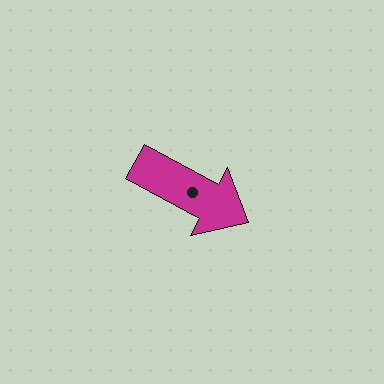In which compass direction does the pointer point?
Southeast.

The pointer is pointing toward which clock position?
Roughly 4 o'clock.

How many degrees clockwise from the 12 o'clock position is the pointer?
Approximately 118 degrees.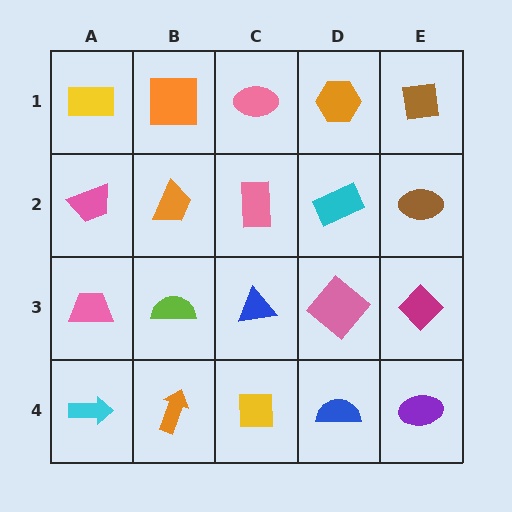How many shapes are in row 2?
5 shapes.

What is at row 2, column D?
A cyan rectangle.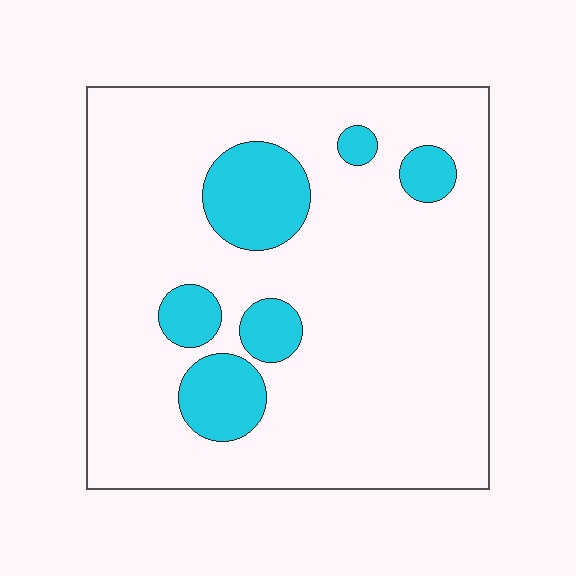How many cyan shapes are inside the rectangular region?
6.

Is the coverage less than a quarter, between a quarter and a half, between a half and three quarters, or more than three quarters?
Less than a quarter.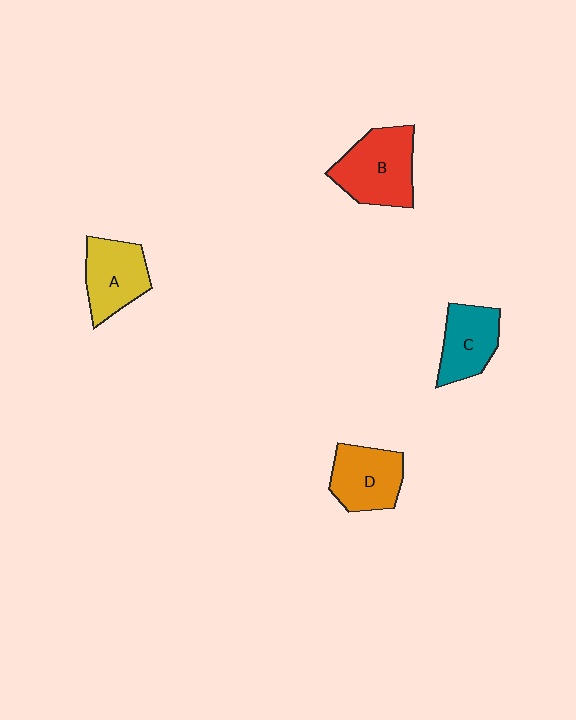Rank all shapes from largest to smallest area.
From largest to smallest: B (red), A (yellow), D (orange), C (teal).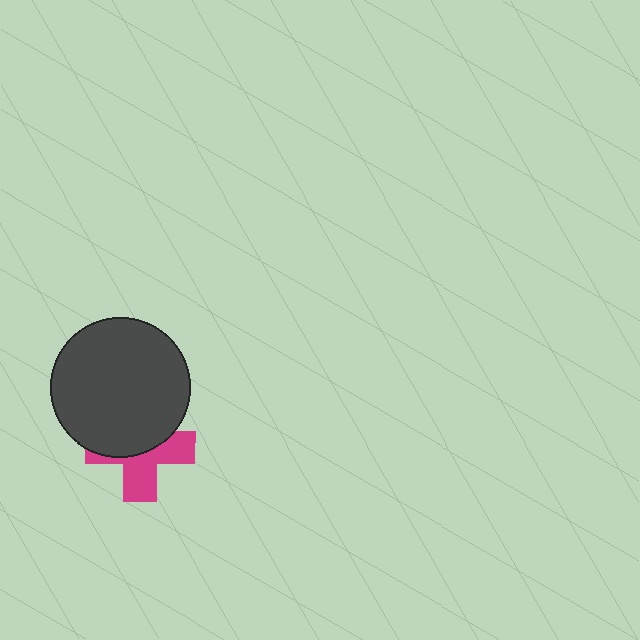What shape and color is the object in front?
The object in front is a dark gray circle.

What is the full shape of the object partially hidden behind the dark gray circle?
The partially hidden object is a magenta cross.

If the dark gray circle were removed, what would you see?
You would see the complete magenta cross.